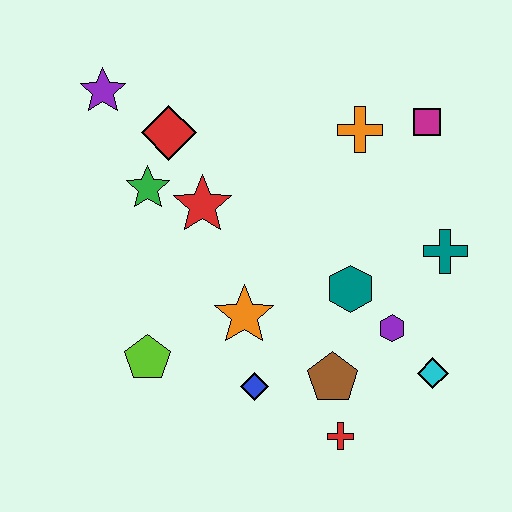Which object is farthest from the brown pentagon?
The purple star is farthest from the brown pentagon.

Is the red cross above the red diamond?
No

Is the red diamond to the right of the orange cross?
No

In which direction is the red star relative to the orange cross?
The red star is to the left of the orange cross.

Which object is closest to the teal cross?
The purple hexagon is closest to the teal cross.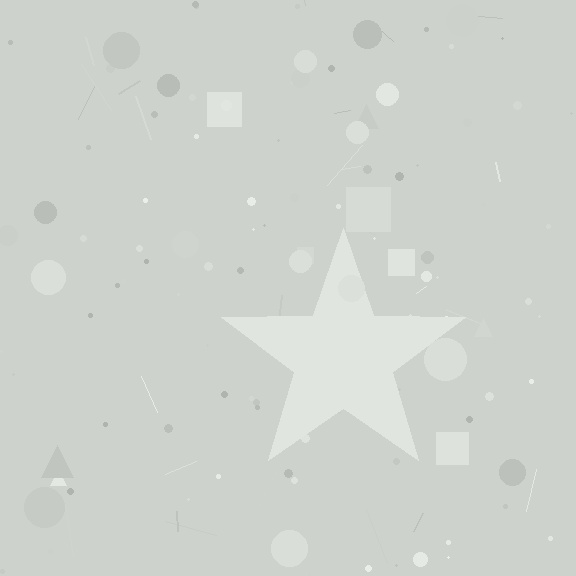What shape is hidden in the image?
A star is hidden in the image.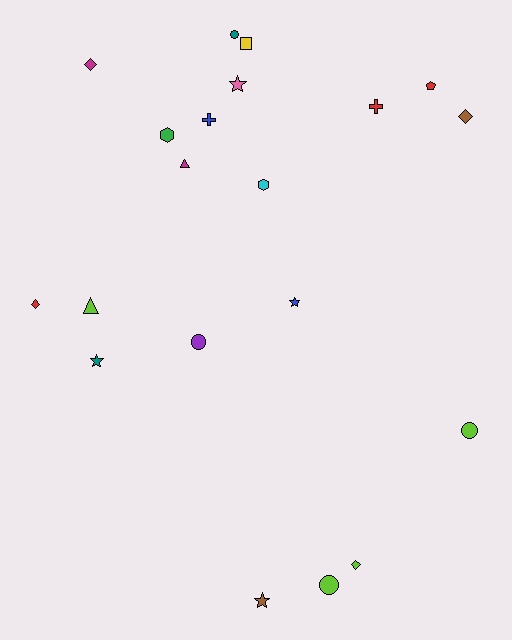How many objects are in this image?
There are 20 objects.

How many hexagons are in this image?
There are 2 hexagons.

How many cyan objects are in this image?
There is 1 cyan object.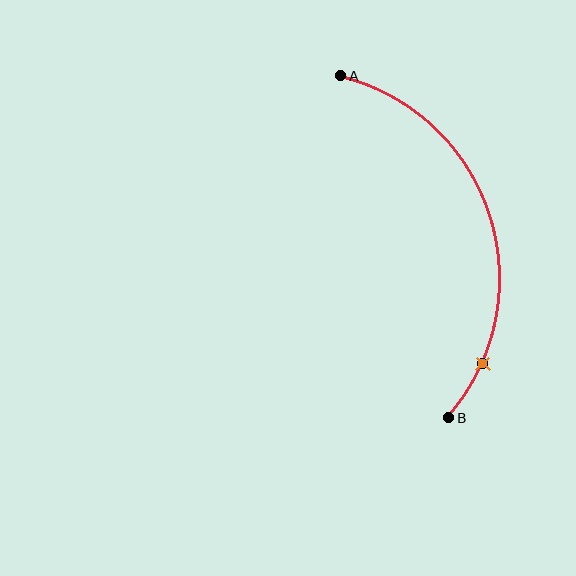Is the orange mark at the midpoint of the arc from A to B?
No. The orange mark lies on the arc but is closer to endpoint B. The arc midpoint would be at the point on the curve equidistant along the arc from both A and B.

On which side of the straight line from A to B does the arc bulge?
The arc bulges to the right of the straight line connecting A and B.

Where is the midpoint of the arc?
The arc midpoint is the point on the curve farthest from the straight line joining A and B. It sits to the right of that line.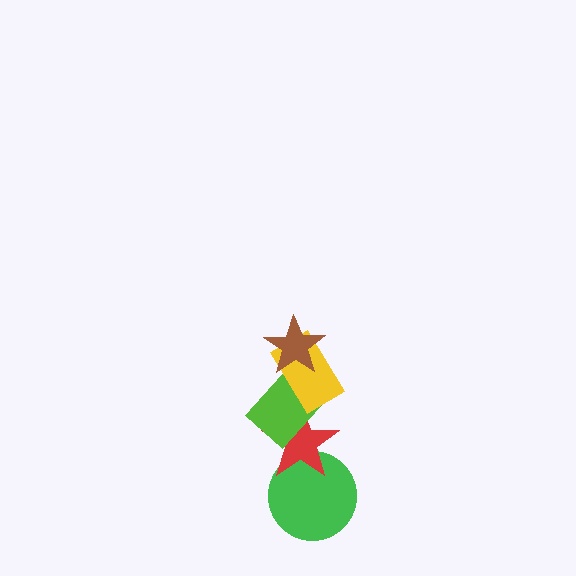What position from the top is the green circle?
The green circle is 5th from the top.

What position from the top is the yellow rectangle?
The yellow rectangle is 2nd from the top.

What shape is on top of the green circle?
The red star is on top of the green circle.